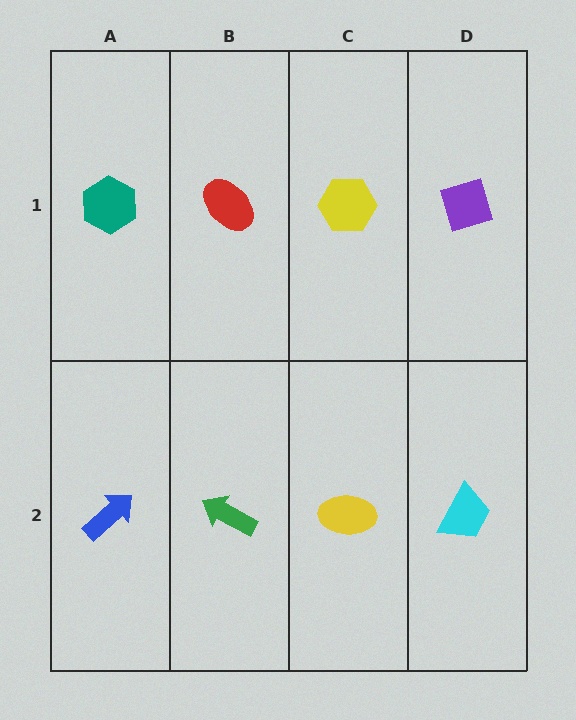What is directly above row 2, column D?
A purple diamond.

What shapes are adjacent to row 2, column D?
A purple diamond (row 1, column D), a yellow ellipse (row 2, column C).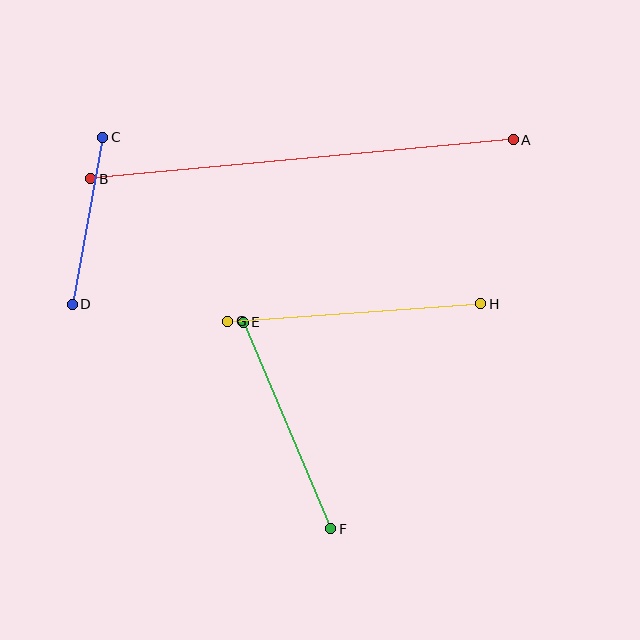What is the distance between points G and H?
The distance is approximately 254 pixels.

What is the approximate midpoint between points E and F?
The midpoint is at approximately (287, 425) pixels.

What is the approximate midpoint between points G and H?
The midpoint is at approximately (354, 312) pixels.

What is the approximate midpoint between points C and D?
The midpoint is at approximately (88, 221) pixels.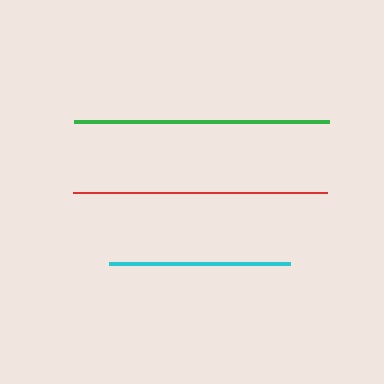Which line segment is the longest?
The green line is the longest at approximately 255 pixels.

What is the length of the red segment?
The red segment is approximately 254 pixels long.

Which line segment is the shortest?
The cyan line is the shortest at approximately 182 pixels.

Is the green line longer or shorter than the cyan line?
The green line is longer than the cyan line.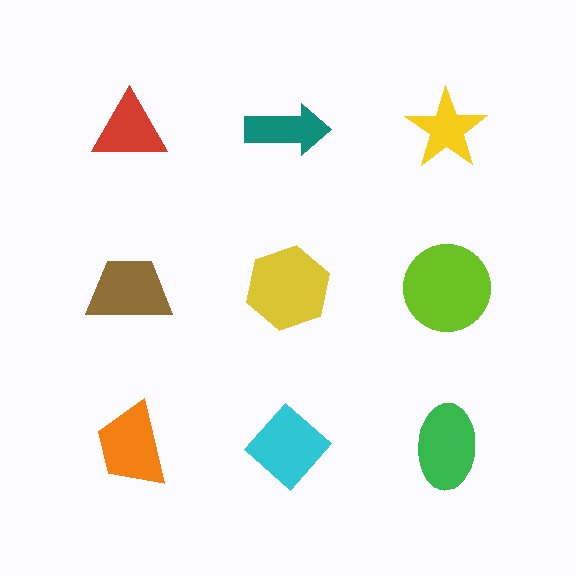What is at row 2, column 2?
A yellow hexagon.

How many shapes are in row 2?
3 shapes.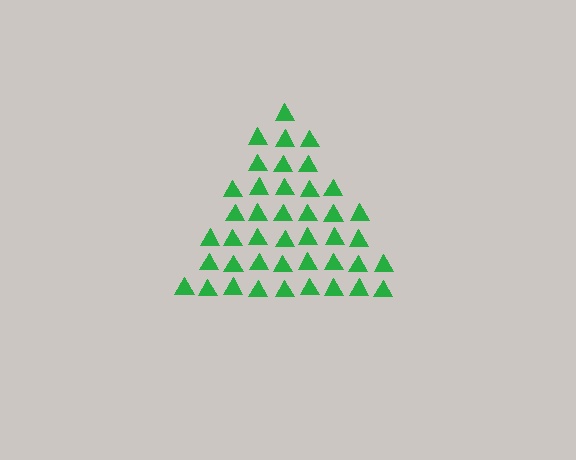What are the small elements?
The small elements are triangles.